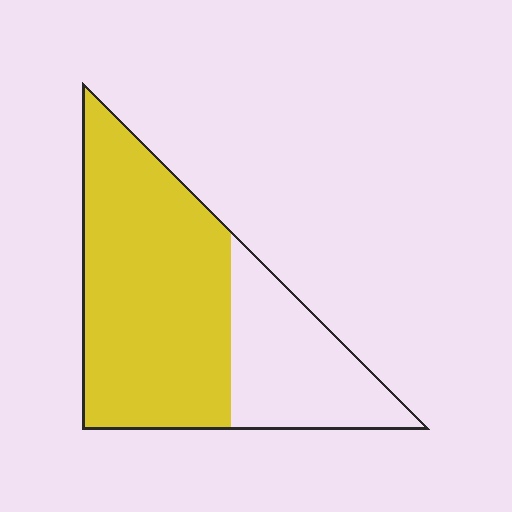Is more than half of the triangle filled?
Yes.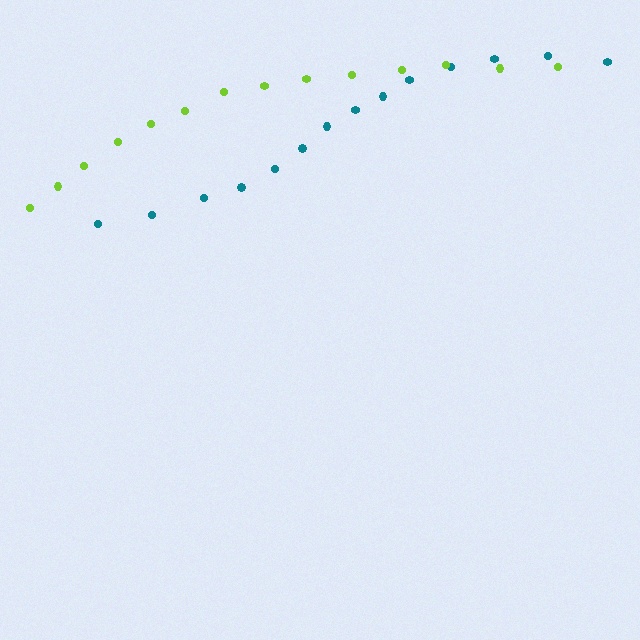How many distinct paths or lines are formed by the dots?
There are 2 distinct paths.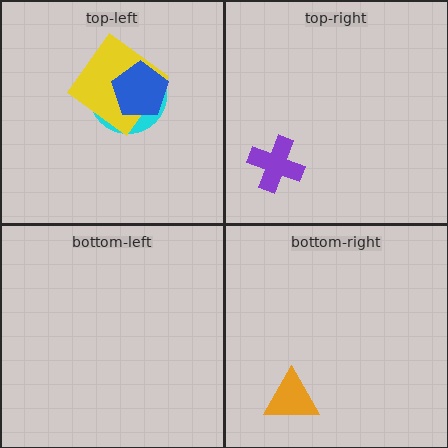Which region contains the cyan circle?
The top-left region.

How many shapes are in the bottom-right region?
1.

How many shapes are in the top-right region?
1.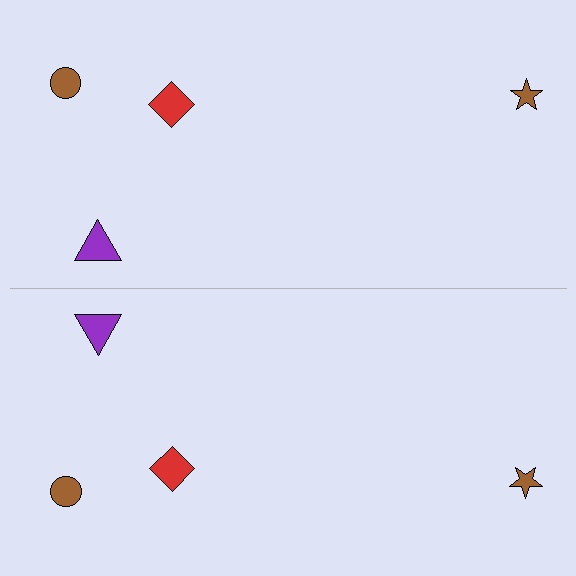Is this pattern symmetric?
Yes, this pattern has bilateral (reflection) symmetry.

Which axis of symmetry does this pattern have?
The pattern has a horizontal axis of symmetry running through the center of the image.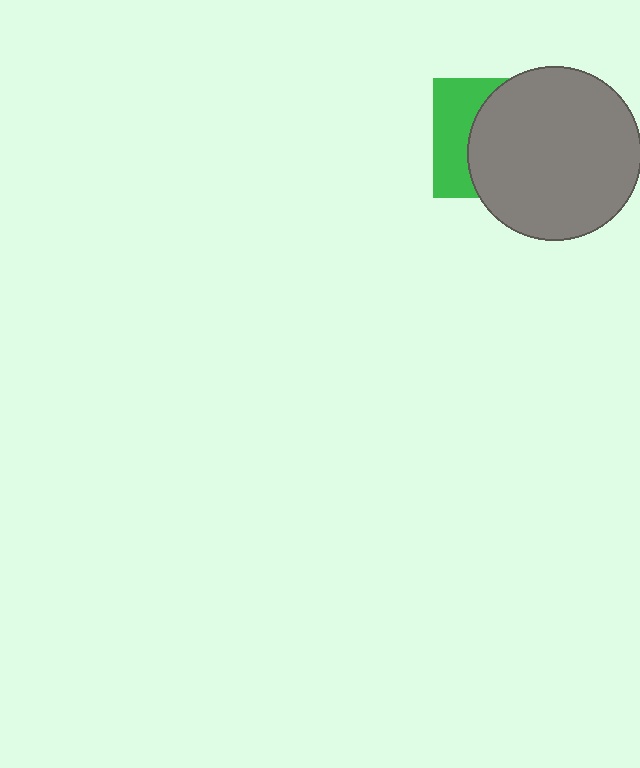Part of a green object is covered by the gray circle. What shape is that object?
It is a square.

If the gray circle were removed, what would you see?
You would see the complete green square.